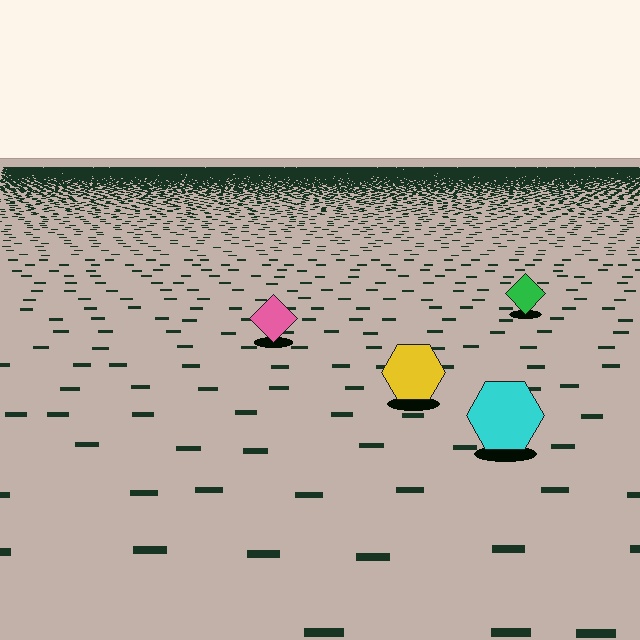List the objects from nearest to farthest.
From nearest to farthest: the cyan hexagon, the yellow hexagon, the pink diamond, the green diamond.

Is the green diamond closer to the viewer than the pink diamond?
No. The pink diamond is closer — you can tell from the texture gradient: the ground texture is coarser near it.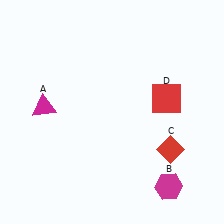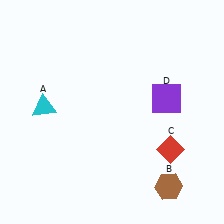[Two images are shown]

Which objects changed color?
A changed from magenta to cyan. B changed from magenta to brown. D changed from red to purple.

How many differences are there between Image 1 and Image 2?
There are 3 differences between the two images.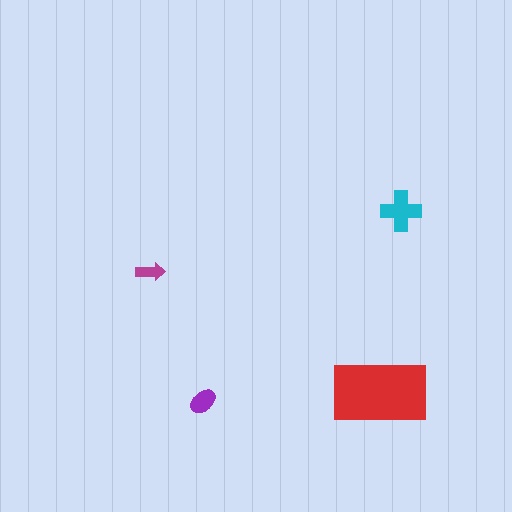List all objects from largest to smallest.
The red rectangle, the cyan cross, the purple ellipse, the magenta arrow.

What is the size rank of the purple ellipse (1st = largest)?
3rd.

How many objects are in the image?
There are 4 objects in the image.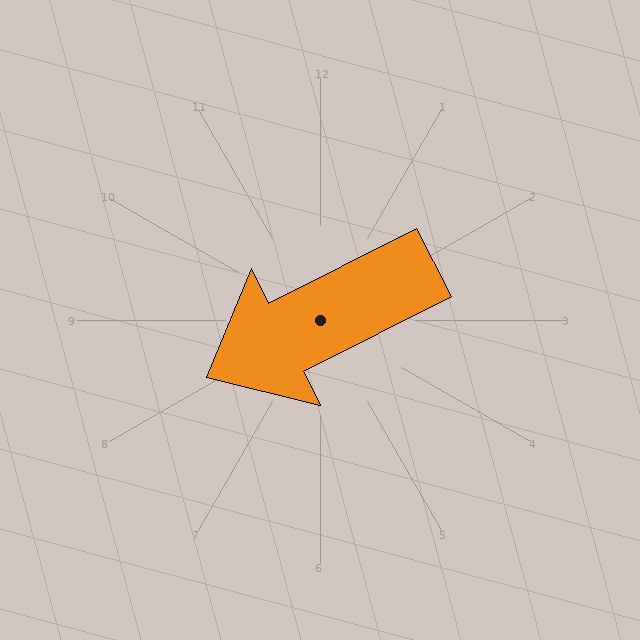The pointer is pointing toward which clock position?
Roughly 8 o'clock.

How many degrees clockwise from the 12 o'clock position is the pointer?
Approximately 243 degrees.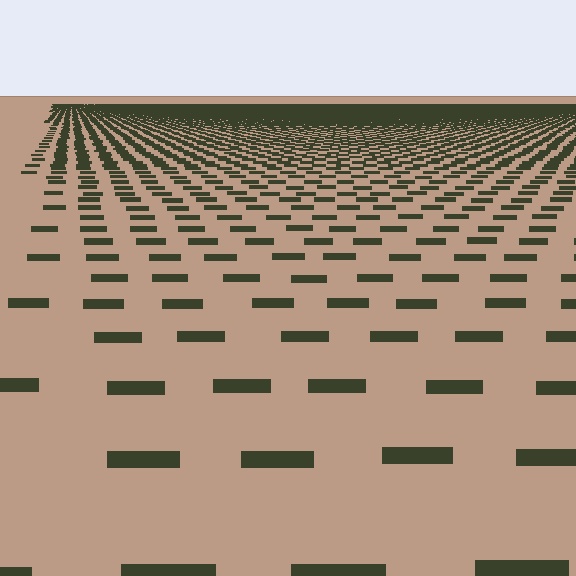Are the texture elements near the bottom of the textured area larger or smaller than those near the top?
Larger. Near the bottom, elements are closer to the viewer and appear at a bigger on-screen size.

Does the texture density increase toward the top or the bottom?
Density increases toward the top.